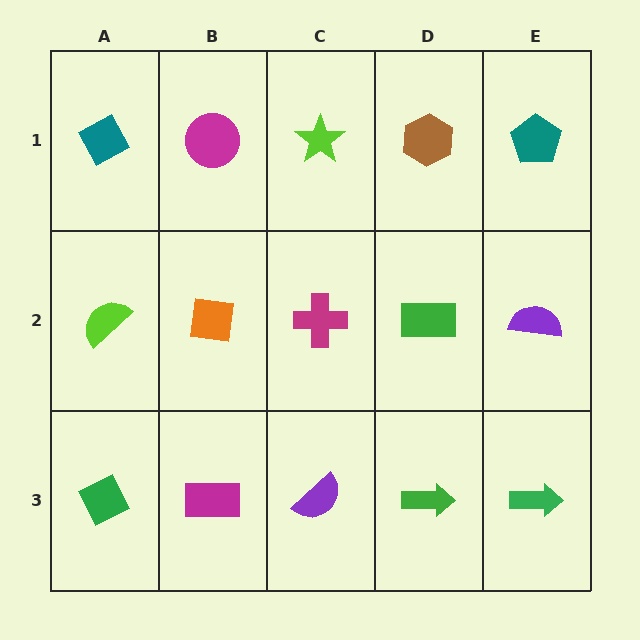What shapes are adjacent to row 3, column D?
A green rectangle (row 2, column D), a purple semicircle (row 3, column C), a green arrow (row 3, column E).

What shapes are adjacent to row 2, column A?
A teal diamond (row 1, column A), a green diamond (row 3, column A), an orange square (row 2, column B).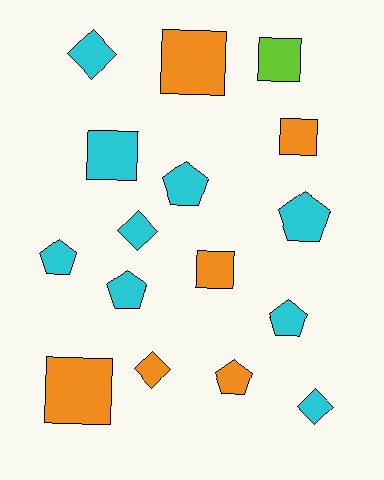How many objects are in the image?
There are 16 objects.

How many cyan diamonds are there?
There are 3 cyan diamonds.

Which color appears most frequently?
Cyan, with 9 objects.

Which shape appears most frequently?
Square, with 6 objects.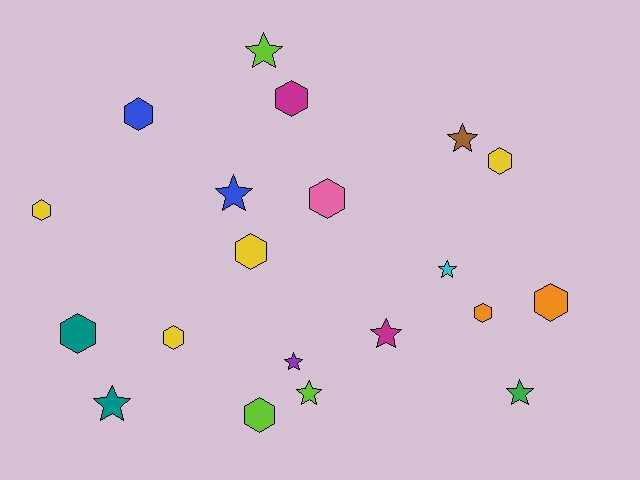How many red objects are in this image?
There are no red objects.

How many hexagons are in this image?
There are 11 hexagons.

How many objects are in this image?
There are 20 objects.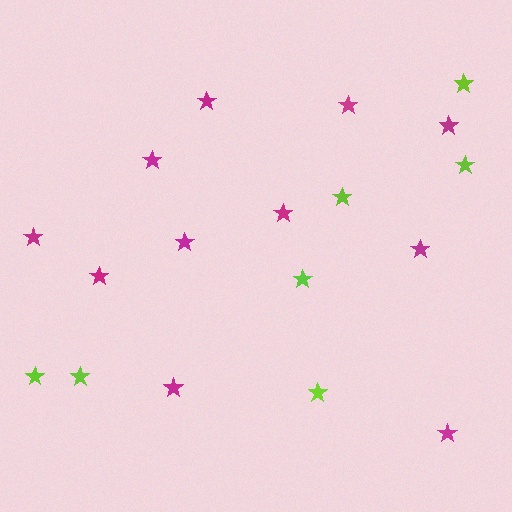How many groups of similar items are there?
There are 2 groups: one group of magenta stars (11) and one group of lime stars (7).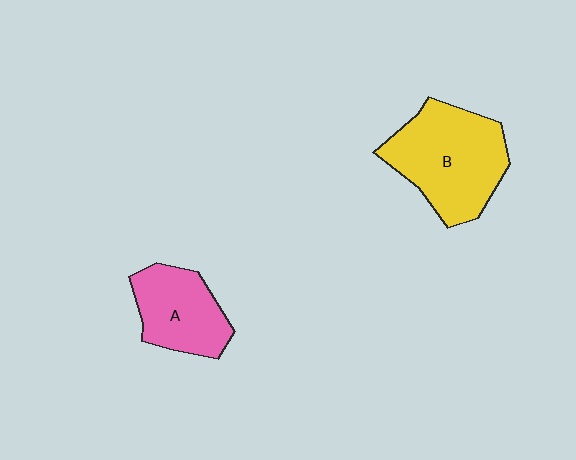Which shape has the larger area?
Shape B (yellow).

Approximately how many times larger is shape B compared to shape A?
Approximately 1.5 times.